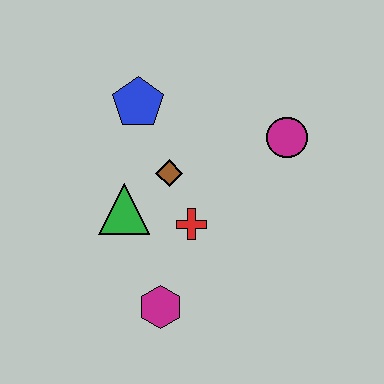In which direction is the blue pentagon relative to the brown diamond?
The blue pentagon is above the brown diamond.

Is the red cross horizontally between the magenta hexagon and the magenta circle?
Yes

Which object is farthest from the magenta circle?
The magenta hexagon is farthest from the magenta circle.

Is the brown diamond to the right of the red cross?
No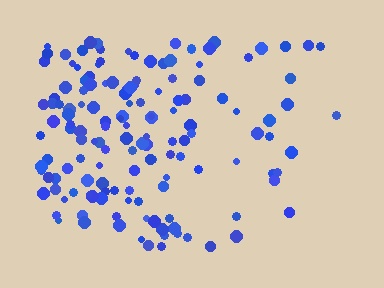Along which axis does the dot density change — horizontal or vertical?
Horizontal.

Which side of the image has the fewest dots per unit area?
The right.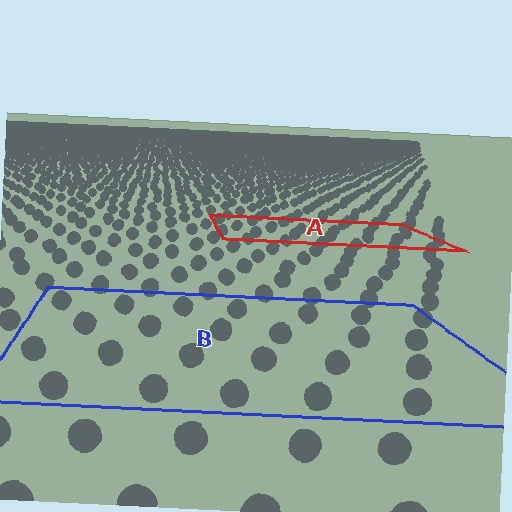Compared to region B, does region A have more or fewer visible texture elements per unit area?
Region A has more texture elements per unit area — they are packed more densely because it is farther away.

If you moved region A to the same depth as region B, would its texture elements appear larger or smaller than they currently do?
They would appear larger. At a closer depth, the same texture elements are projected at a bigger on-screen size.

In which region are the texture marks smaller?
The texture marks are smaller in region A, because it is farther away.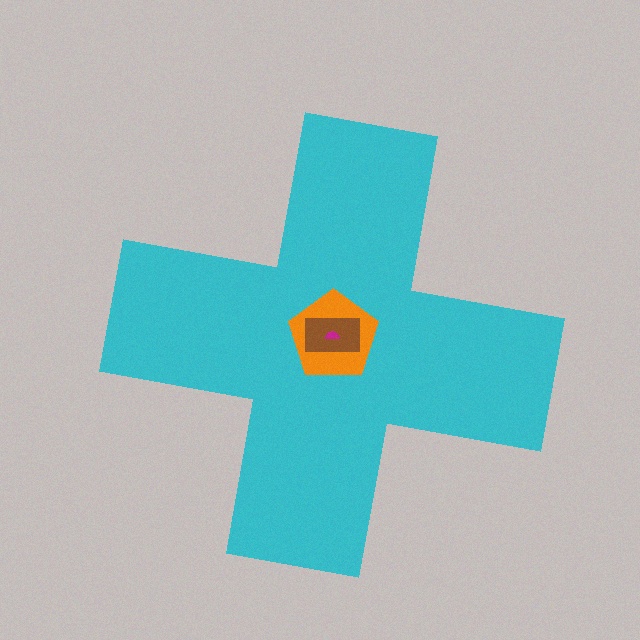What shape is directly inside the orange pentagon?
The brown rectangle.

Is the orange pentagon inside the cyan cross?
Yes.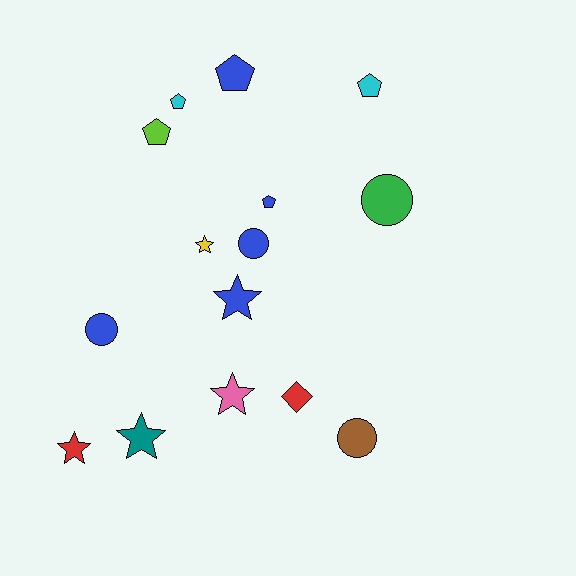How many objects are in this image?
There are 15 objects.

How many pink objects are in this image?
There is 1 pink object.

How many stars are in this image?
There are 5 stars.